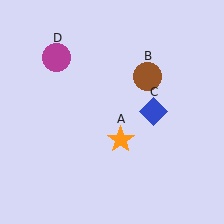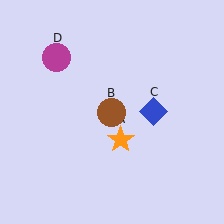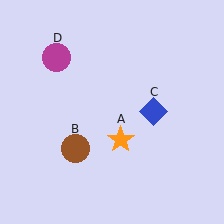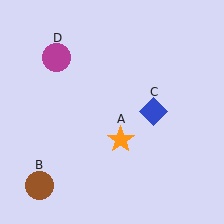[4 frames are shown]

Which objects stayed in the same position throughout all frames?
Orange star (object A) and blue diamond (object C) and magenta circle (object D) remained stationary.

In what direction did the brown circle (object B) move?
The brown circle (object B) moved down and to the left.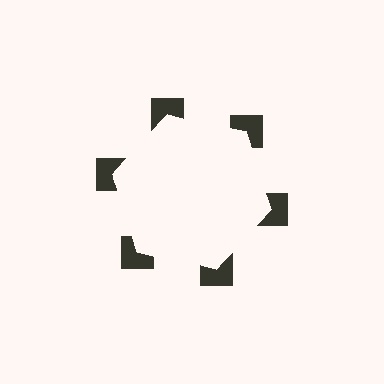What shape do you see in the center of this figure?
An illusory hexagon — its edges are inferred from the aligned wedge cuts in the notched squares, not physically drawn.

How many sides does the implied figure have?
6 sides.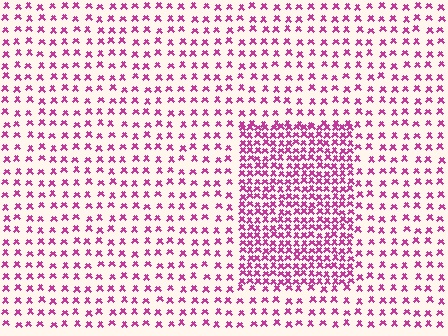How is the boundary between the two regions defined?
The boundary is defined by a change in element density (approximately 2.3x ratio). All elements are the same color, size, and shape.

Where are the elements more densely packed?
The elements are more densely packed inside the rectangle boundary.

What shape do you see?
I see a rectangle.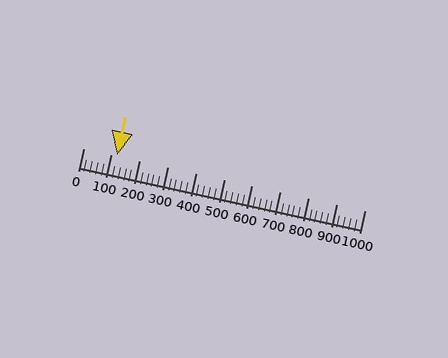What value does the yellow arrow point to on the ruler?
The yellow arrow points to approximately 120.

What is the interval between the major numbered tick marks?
The major tick marks are spaced 100 units apart.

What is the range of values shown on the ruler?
The ruler shows values from 0 to 1000.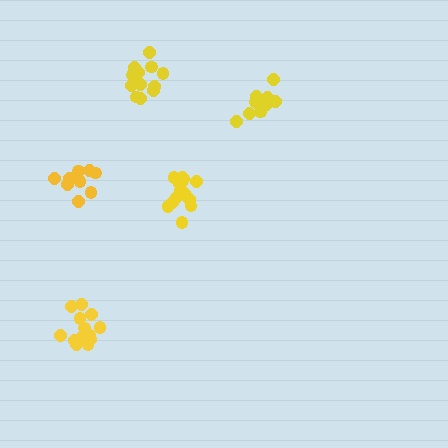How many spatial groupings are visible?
There are 5 spatial groupings.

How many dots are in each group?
Group 1: 15 dots, Group 2: 11 dots, Group 3: 13 dots, Group 4: 9 dots, Group 5: 14 dots (62 total).